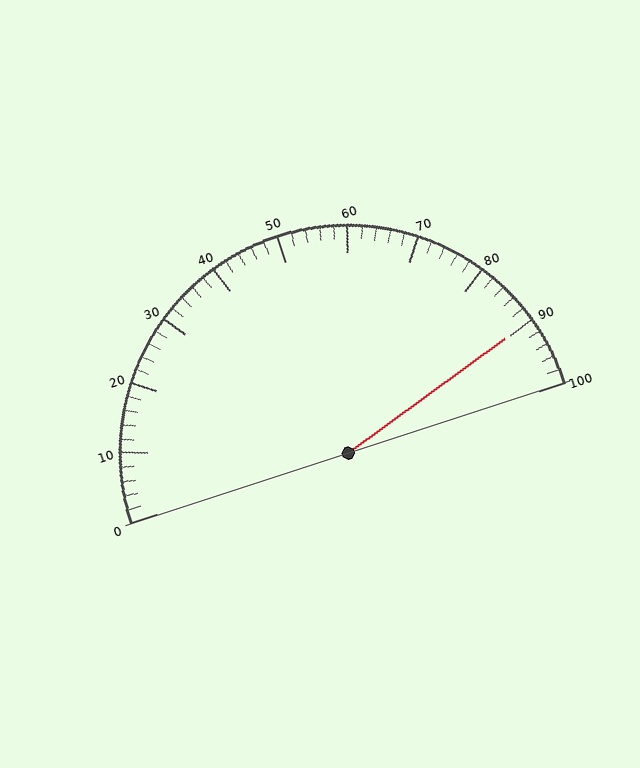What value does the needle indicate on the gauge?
The needle indicates approximately 90.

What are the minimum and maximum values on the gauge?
The gauge ranges from 0 to 100.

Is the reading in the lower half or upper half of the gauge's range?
The reading is in the upper half of the range (0 to 100).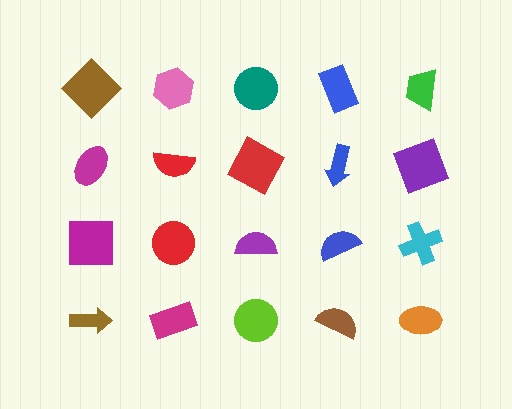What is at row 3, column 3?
A purple semicircle.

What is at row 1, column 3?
A teal circle.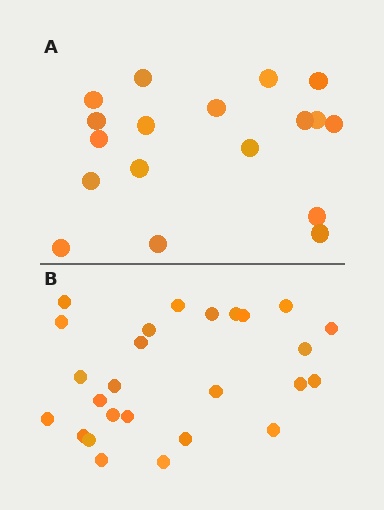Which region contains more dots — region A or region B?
Region B (the bottom region) has more dots.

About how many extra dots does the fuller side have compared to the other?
Region B has roughly 8 or so more dots than region A.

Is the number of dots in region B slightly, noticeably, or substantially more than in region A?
Region B has noticeably more, but not dramatically so. The ratio is roughly 1.4 to 1.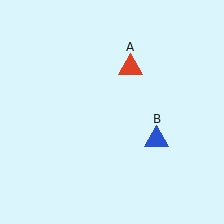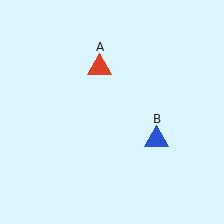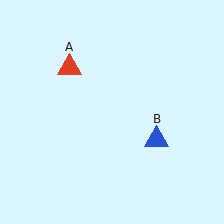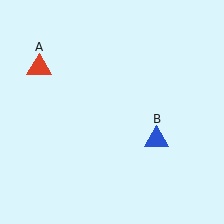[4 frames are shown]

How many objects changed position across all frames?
1 object changed position: red triangle (object A).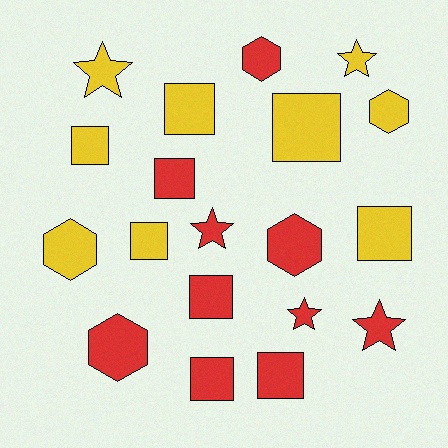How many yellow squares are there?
There are 5 yellow squares.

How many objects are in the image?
There are 19 objects.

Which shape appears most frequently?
Square, with 9 objects.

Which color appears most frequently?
Red, with 10 objects.